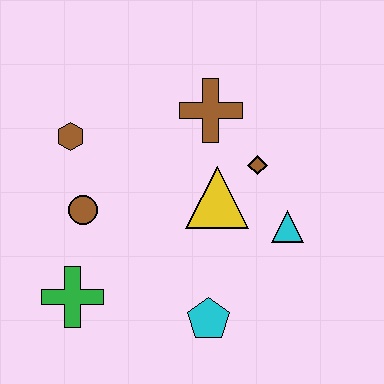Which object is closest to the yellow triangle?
The brown diamond is closest to the yellow triangle.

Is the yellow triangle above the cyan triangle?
Yes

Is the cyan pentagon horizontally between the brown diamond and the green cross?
Yes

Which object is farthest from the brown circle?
The cyan triangle is farthest from the brown circle.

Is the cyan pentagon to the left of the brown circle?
No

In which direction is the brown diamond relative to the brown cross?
The brown diamond is below the brown cross.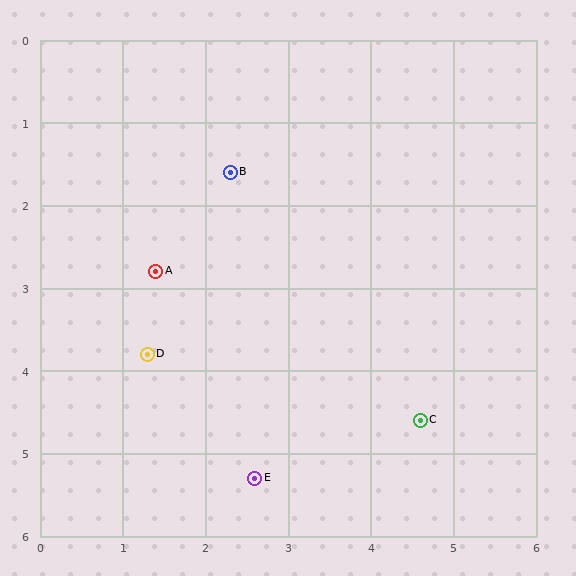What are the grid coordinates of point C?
Point C is at approximately (4.6, 4.6).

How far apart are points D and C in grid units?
Points D and C are about 3.4 grid units apart.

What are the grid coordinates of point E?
Point E is at approximately (2.6, 5.3).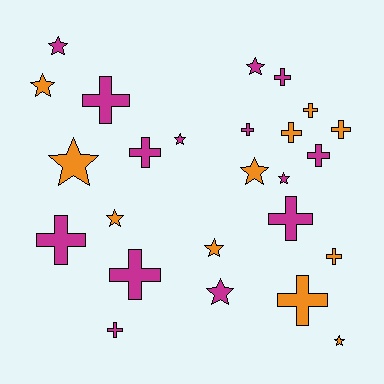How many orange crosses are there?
There are 5 orange crosses.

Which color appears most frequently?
Magenta, with 14 objects.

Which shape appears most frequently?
Cross, with 14 objects.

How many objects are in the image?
There are 25 objects.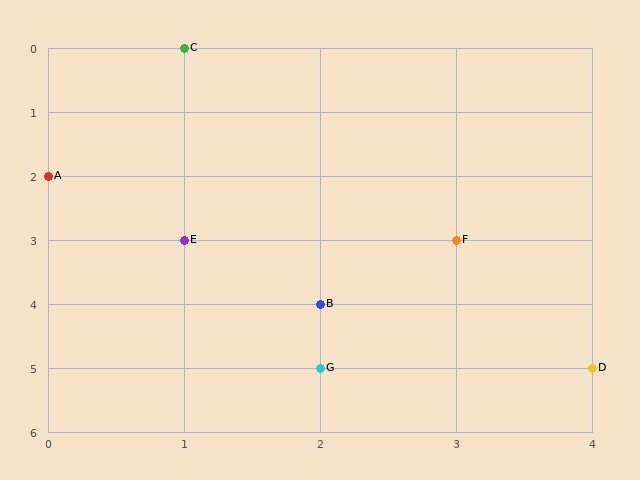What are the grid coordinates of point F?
Point F is at grid coordinates (3, 3).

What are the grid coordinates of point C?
Point C is at grid coordinates (1, 0).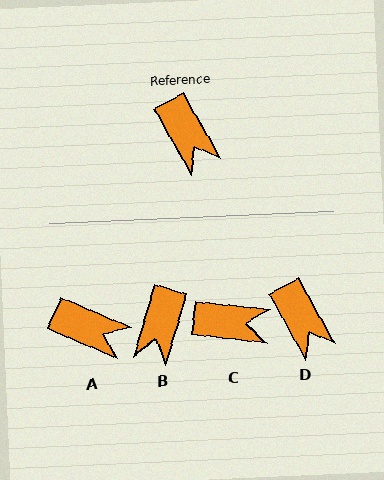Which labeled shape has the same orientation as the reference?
D.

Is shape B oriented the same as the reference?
No, it is off by about 46 degrees.